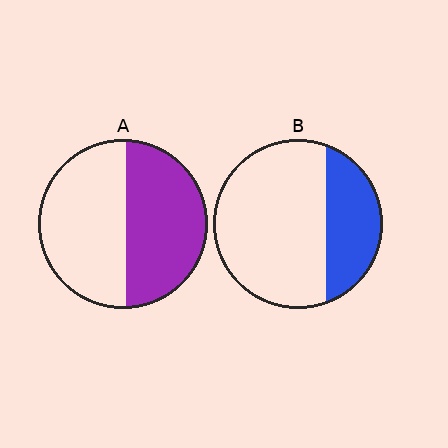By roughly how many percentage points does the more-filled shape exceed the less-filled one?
By roughly 20 percentage points (A over B).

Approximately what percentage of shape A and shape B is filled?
A is approximately 50% and B is approximately 30%.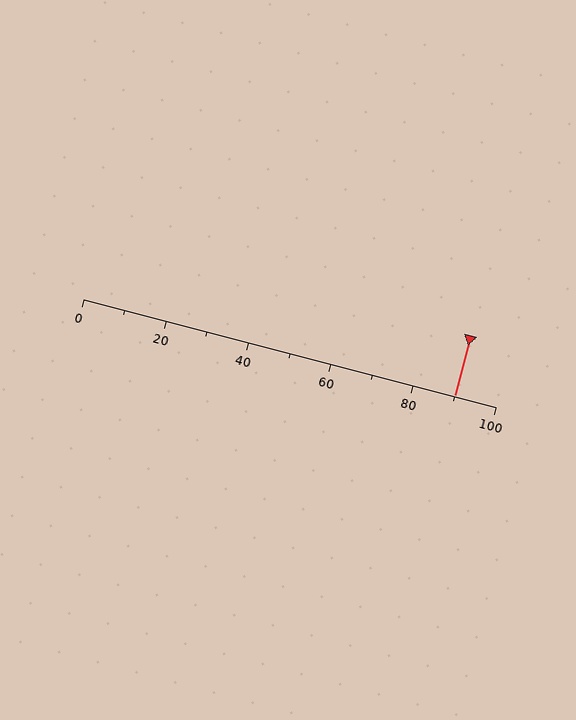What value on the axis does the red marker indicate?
The marker indicates approximately 90.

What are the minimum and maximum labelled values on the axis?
The axis runs from 0 to 100.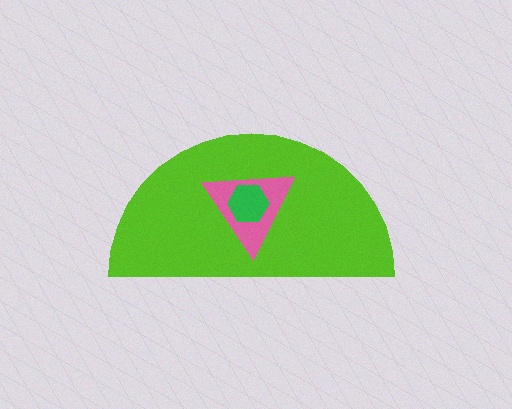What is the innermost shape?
The green hexagon.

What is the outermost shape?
The lime semicircle.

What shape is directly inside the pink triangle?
The green hexagon.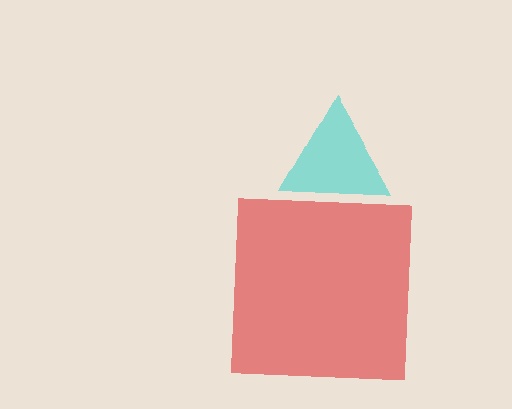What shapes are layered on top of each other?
The layered shapes are: a red square, a cyan triangle.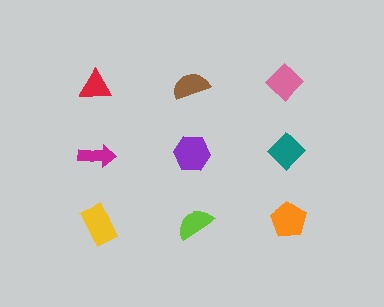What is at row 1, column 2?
A brown semicircle.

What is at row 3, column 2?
A lime semicircle.